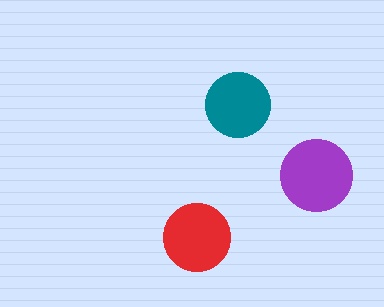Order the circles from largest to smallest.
the purple one, the red one, the teal one.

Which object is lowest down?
The red circle is bottommost.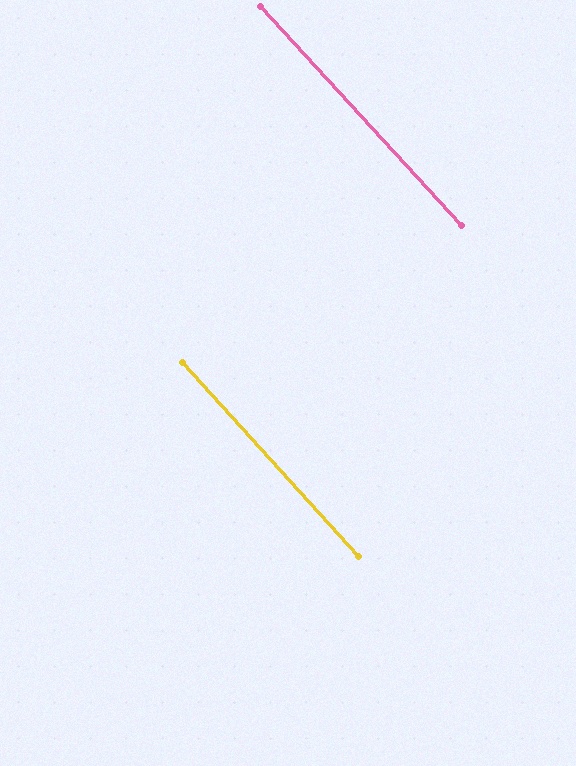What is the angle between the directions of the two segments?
Approximately 0 degrees.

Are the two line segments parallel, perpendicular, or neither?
Parallel — their directions differ by only 0.2°.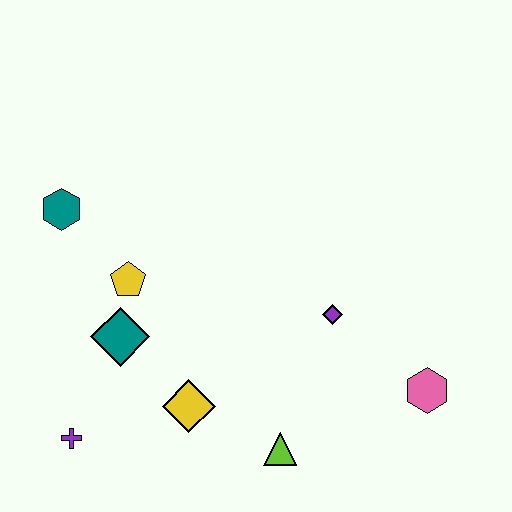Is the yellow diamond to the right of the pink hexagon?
No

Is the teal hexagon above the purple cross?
Yes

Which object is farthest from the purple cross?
The pink hexagon is farthest from the purple cross.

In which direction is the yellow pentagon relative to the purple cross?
The yellow pentagon is above the purple cross.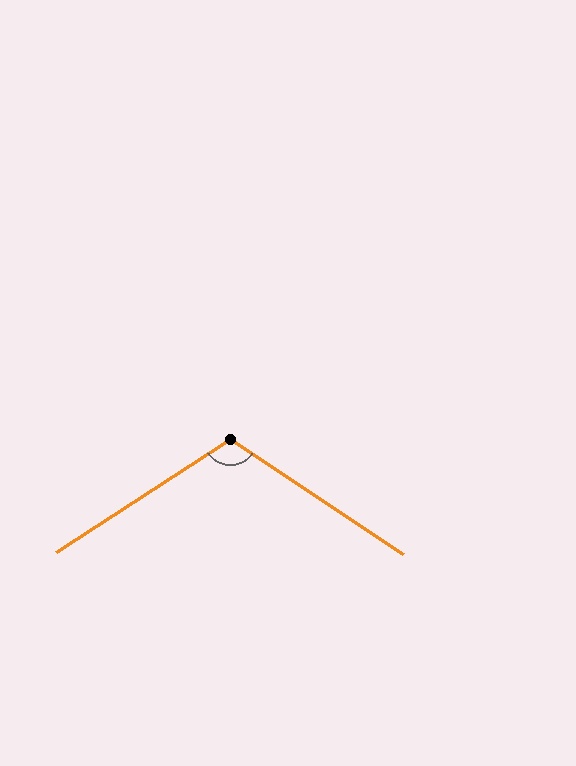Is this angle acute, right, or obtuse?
It is obtuse.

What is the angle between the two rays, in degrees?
Approximately 113 degrees.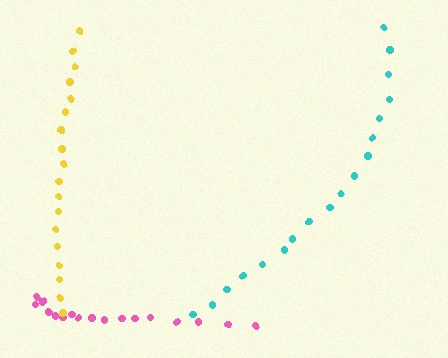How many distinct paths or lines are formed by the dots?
There are 3 distinct paths.